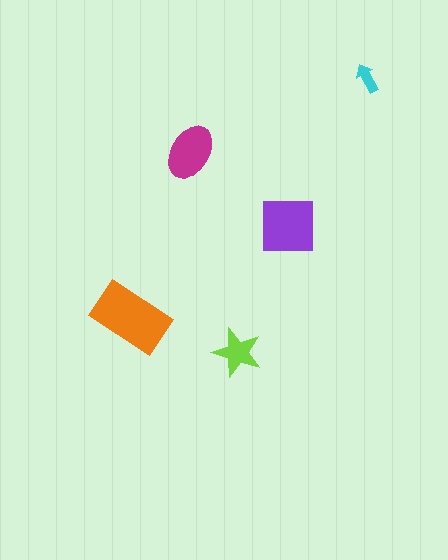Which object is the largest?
The orange rectangle.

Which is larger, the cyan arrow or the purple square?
The purple square.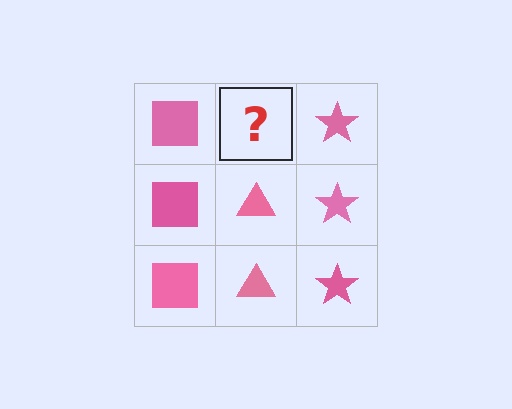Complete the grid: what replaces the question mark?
The question mark should be replaced with a pink triangle.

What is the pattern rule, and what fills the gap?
The rule is that each column has a consistent shape. The gap should be filled with a pink triangle.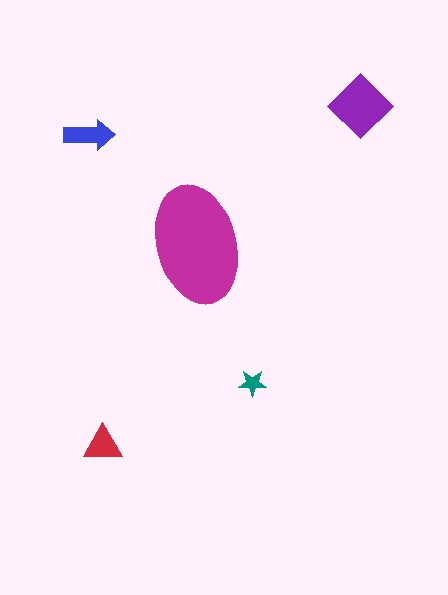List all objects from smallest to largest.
The teal star, the red triangle, the blue arrow, the purple diamond, the magenta ellipse.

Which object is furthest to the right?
The purple diamond is rightmost.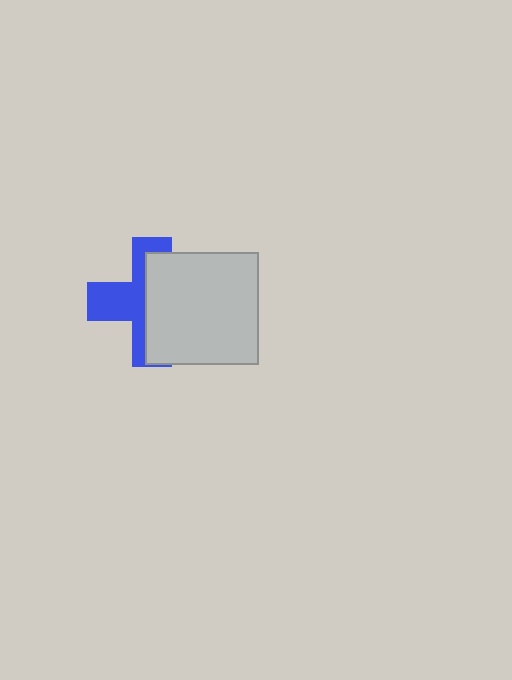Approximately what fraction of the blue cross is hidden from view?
Roughly 55% of the blue cross is hidden behind the light gray square.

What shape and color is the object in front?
The object in front is a light gray square.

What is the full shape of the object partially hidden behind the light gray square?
The partially hidden object is a blue cross.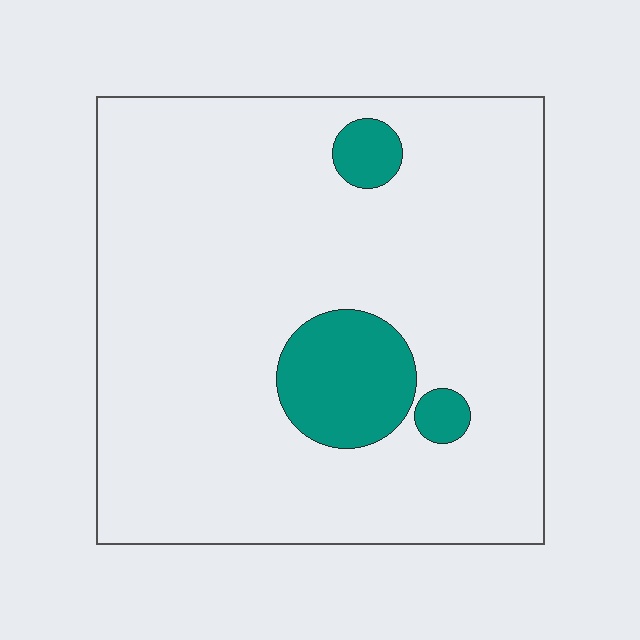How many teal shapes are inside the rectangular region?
3.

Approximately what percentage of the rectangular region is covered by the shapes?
Approximately 10%.